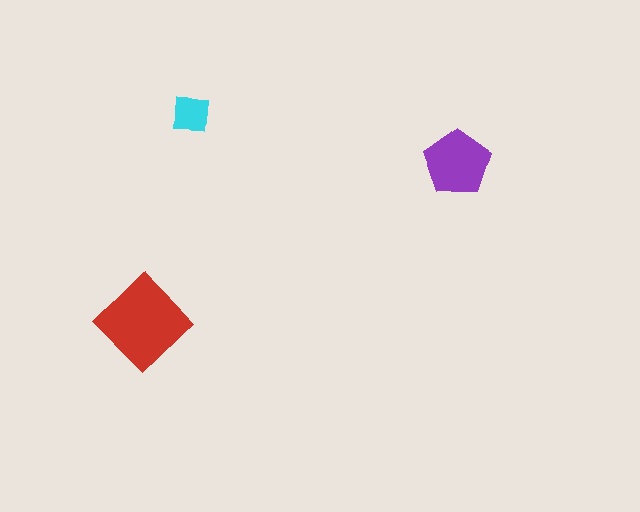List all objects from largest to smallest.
The red diamond, the purple pentagon, the cyan square.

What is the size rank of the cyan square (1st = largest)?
3rd.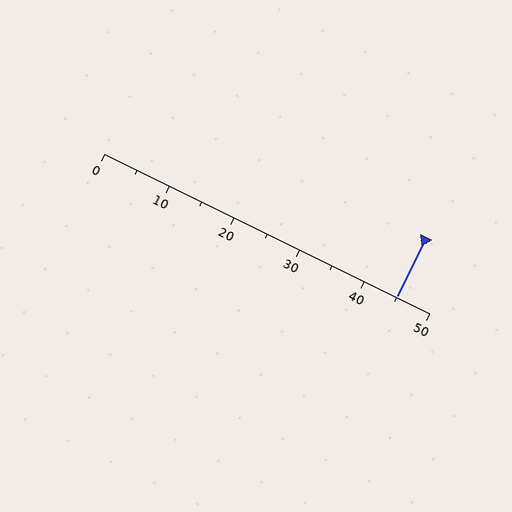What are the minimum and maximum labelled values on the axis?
The axis runs from 0 to 50.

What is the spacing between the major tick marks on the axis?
The major ticks are spaced 10 apart.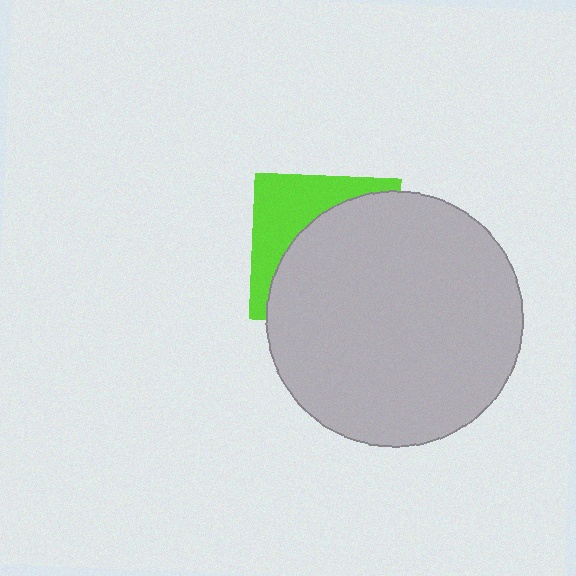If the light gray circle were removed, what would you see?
You would see the complete lime square.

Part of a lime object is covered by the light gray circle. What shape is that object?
It is a square.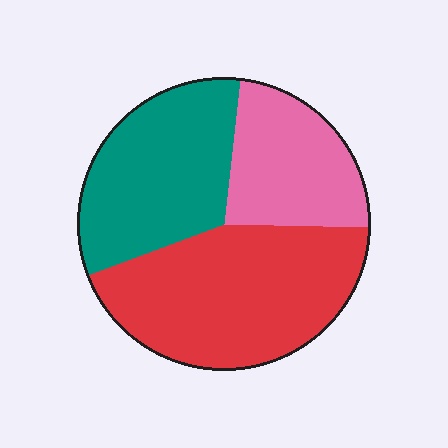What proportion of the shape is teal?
Teal takes up about one third (1/3) of the shape.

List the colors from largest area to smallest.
From largest to smallest: red, teal, pink.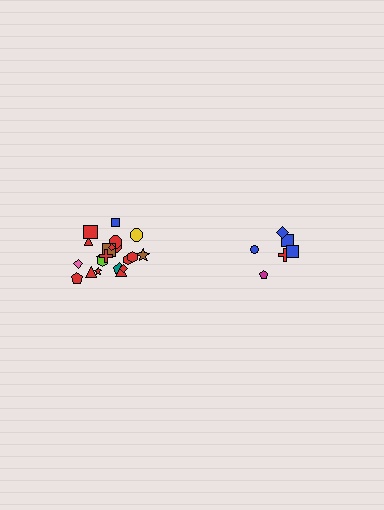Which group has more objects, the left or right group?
The left group.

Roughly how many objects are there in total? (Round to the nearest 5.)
Roughly 30 objects in total.